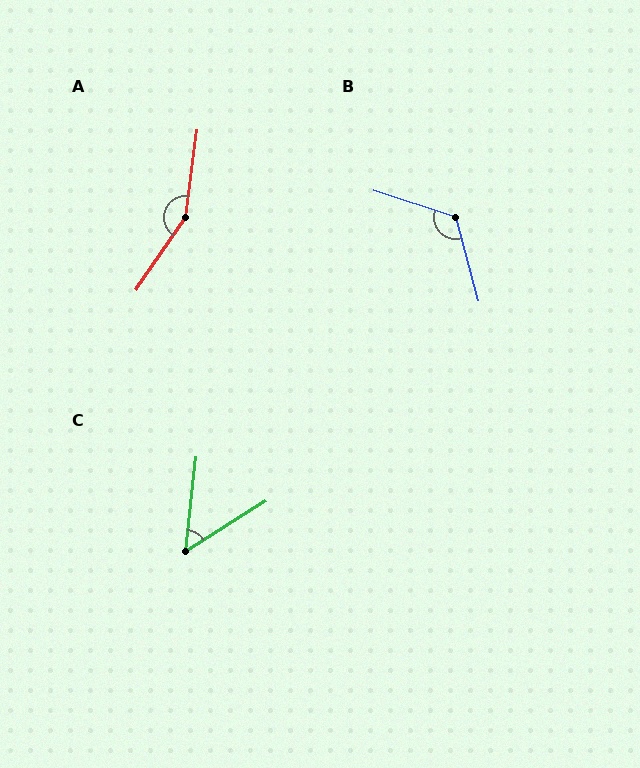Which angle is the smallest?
C, at approximately 52 degrees.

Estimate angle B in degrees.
Approximately 123 degrees.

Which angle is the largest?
A, at approximately 153 degrees.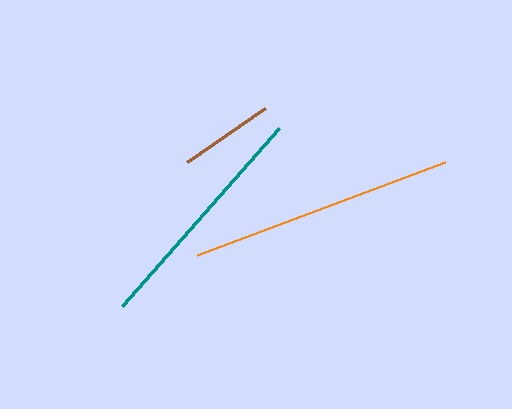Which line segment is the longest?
The orange line is the longest at approximately 265 pixels.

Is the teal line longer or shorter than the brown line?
The teal line is longer than the brown line.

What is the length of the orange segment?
The orange segment is approximately 265 pixels long.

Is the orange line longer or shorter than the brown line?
The orange line is longer than the brown line.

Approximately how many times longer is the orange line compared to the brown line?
The orange line is approximately 2.8 times the length of the brown line.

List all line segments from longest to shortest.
From longest to shortest: orange, teal, brown.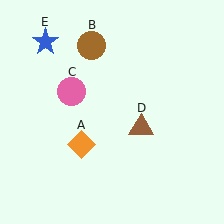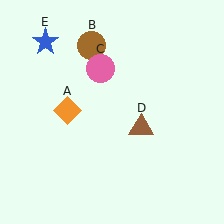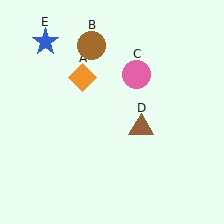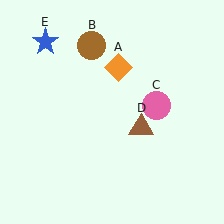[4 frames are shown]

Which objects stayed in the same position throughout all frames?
Brown circle (object B) and brown triangle (object D) and blue star (object E) remained stationary.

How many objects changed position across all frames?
2 objects changed position: orange diamond (object A), pink circle (object C).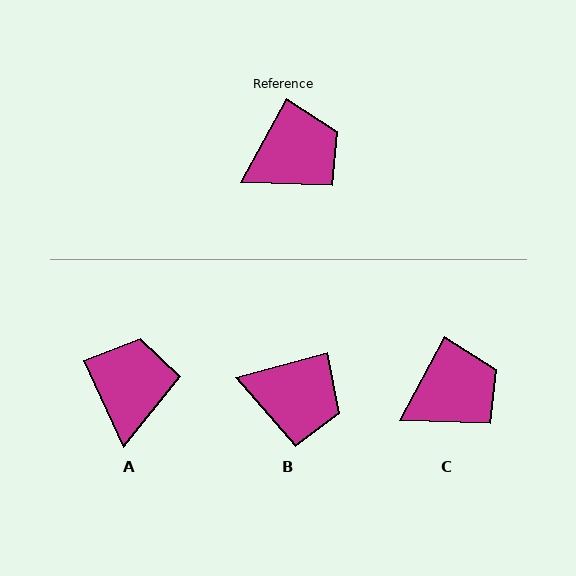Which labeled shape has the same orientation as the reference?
C.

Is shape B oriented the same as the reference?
No, it is off by about 47 degrees.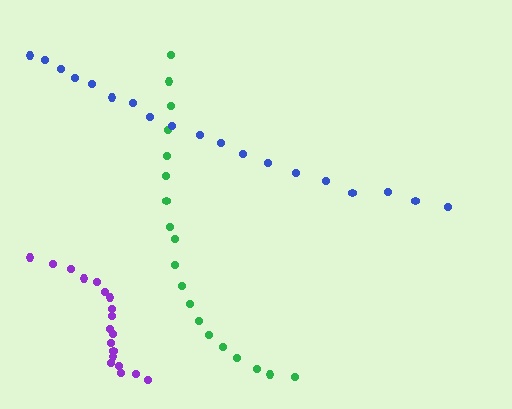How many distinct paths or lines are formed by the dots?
There are 3 distinct paths.